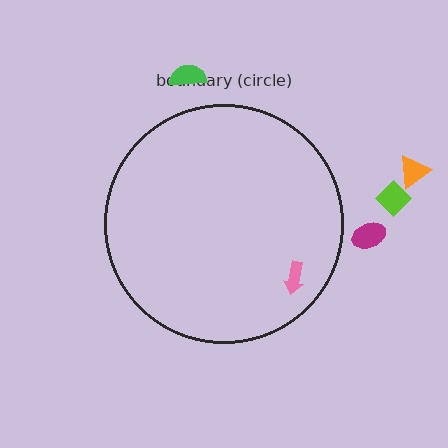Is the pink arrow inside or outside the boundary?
Inside.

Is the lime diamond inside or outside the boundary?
Outside.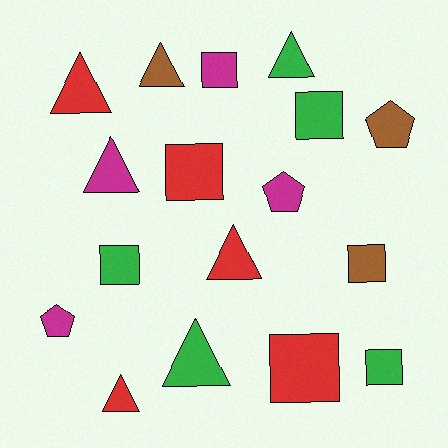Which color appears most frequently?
Red, with 5 objects.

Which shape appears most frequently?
Triangle, with 7 objects.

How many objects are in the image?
There are 17 objects.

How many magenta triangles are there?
There is 1 magenta triangle.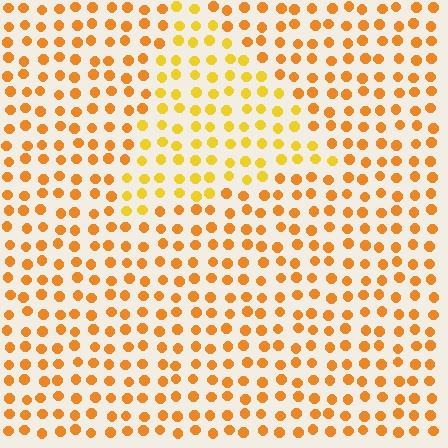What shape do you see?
I see a triangle.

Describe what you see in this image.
The image is filled with small orange elements in a uniform arrangement. A triangle-shaped region is visible where the elements are tinted to a slightly different hue, forming a subtle color boundary.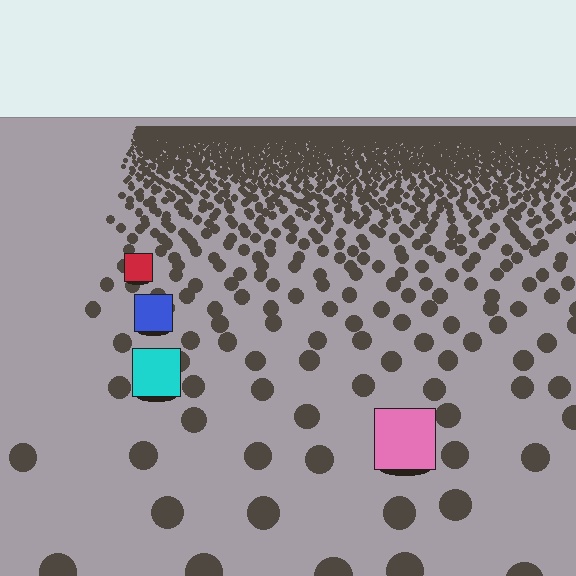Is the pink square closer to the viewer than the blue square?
Yes. The pink square is closer — you can tell from the texture gradient: the ground texture is coarser near it.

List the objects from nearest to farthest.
From nearest to farthest: the pink square, the cyan square, the blue square, the red square.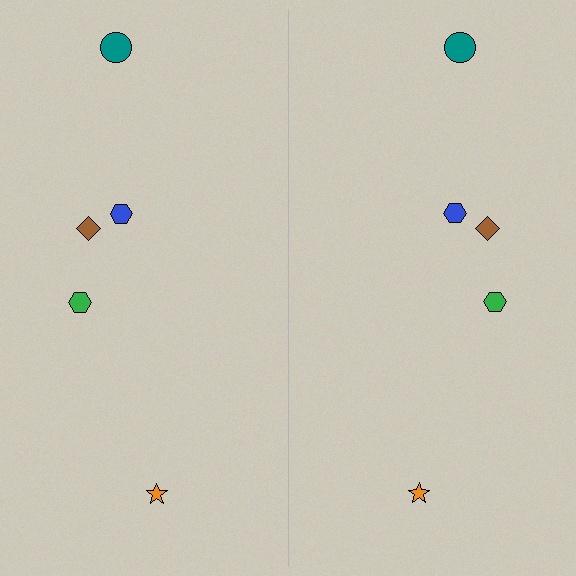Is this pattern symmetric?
Yes, this pattern has bilateral (reflection) symmetry.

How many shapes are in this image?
There are 10 shapes in this image.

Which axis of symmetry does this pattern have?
The pattern has a vertical axis of symmetry running through the center of the image.